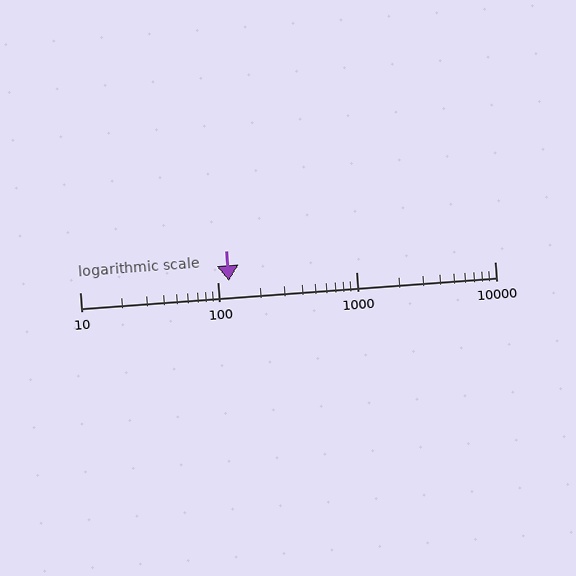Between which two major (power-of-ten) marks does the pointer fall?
The pointer is between 100 and 1000.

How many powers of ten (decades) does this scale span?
The scale spans 3 decades, from 10 to 10000.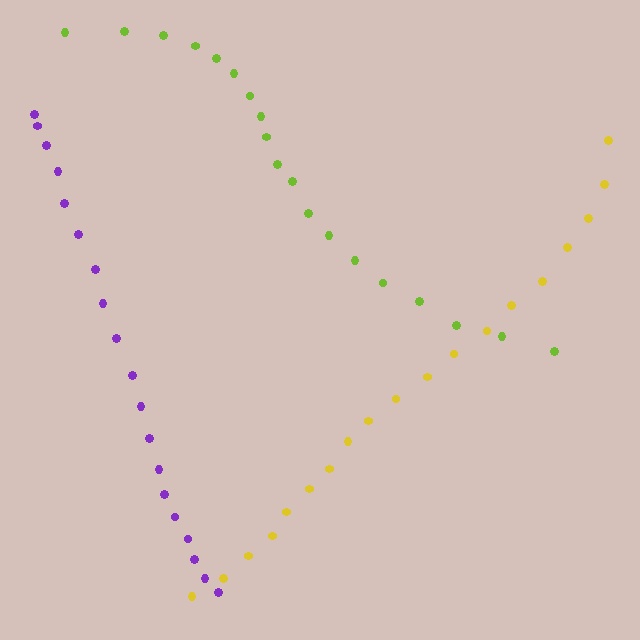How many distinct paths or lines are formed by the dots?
There are 3 distinct paths.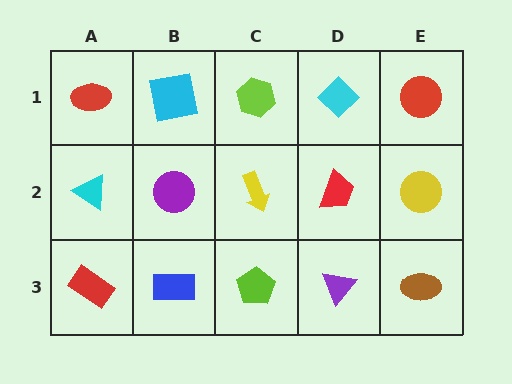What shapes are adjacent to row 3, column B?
A purple circle (row 2, column B), a red rectangle (row 3, column A), a lime pentagon (row 3, column C).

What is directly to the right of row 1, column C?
A cyan diamond.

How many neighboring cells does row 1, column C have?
3.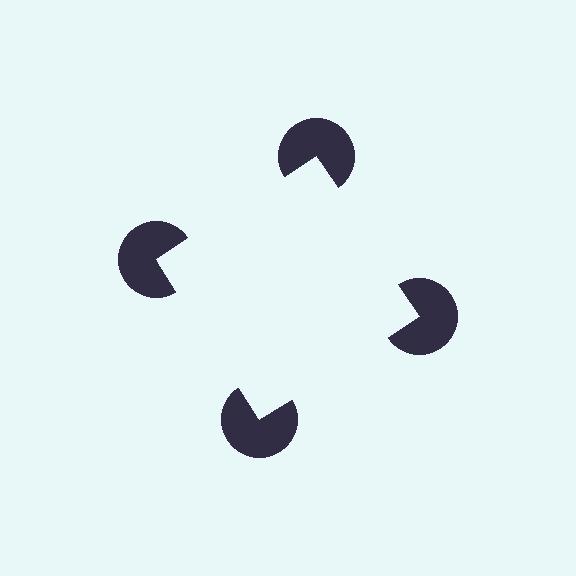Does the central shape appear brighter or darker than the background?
It typically appears slightly brighter than the background, even though no actual brightness change is drawn.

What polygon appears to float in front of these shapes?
An illusory square — its edges are inferred from the aligned wedge cuts in the pac-man discs, not physically drawn.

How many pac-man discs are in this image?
There are 4 — one at each vertex of the illusory square.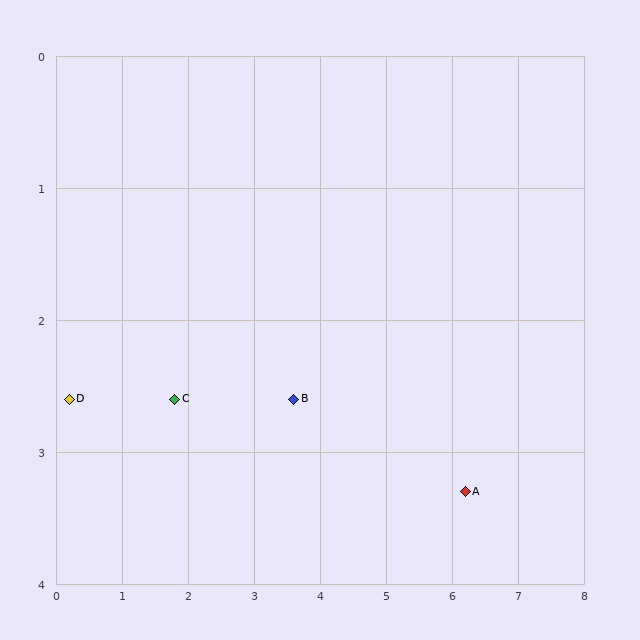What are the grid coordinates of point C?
Point C is at approximately (1.8, 2.6).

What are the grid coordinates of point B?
Point B is at approximately (3.6, 2.6).